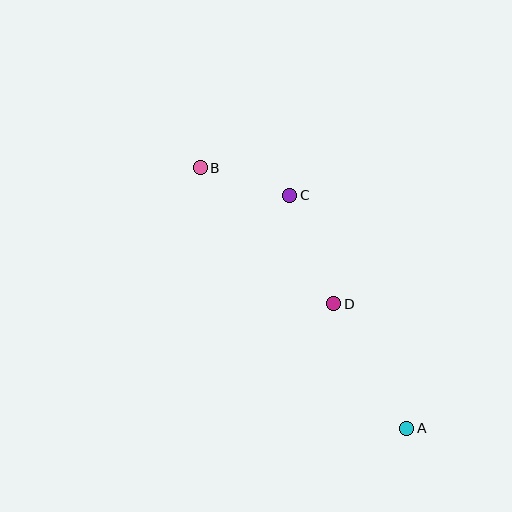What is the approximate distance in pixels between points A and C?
The distance between A and C is approximately 261 pixels.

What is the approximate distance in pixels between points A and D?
The distance between A and D is approximately 144 pixels.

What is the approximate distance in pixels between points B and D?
The distance between B and D is approximately 190 pixels.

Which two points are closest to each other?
Points B and C are closest to each other.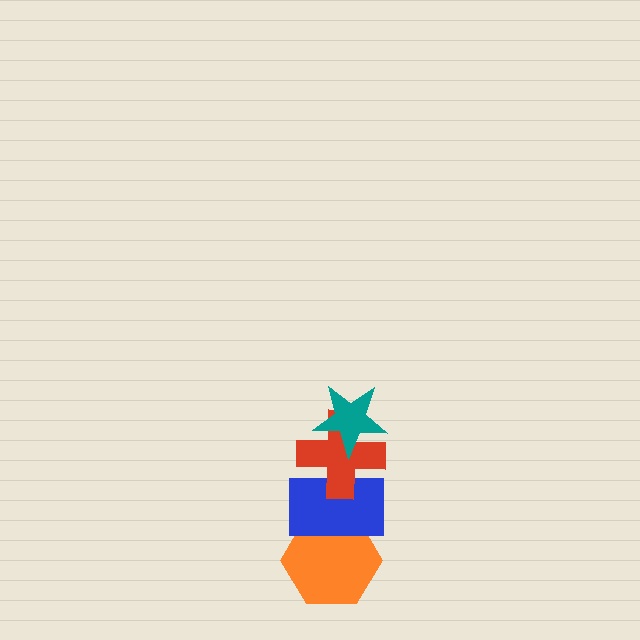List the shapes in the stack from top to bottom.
From top to bottom: the teal star, the red cross, the blue rectangle, the orange hexagon.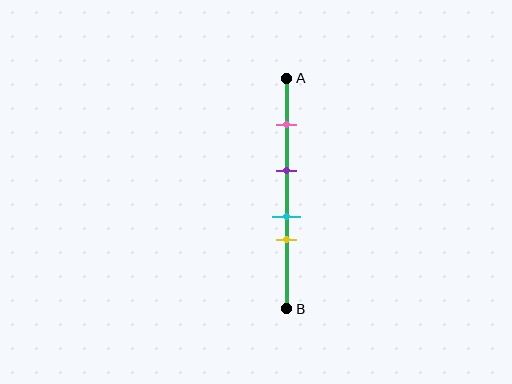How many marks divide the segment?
There are 4 marks dividing the segment.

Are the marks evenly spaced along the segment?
No, the marks are not evenly spaced.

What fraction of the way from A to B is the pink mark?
The pink mark is approximately 20% (0.2) of the way from A to B.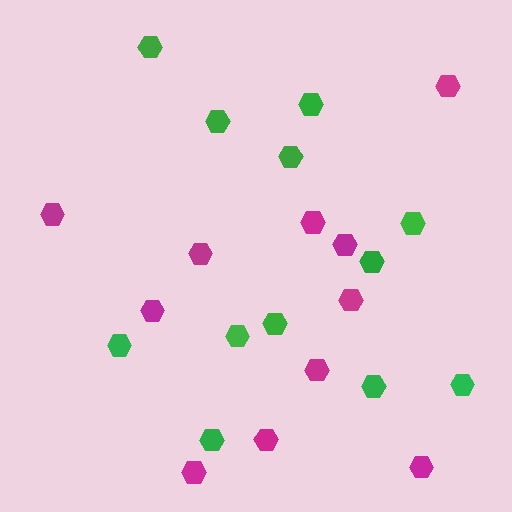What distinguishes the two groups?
There are 2 groups: one group of magenta hexagons (11) and one group of green hexagons (12).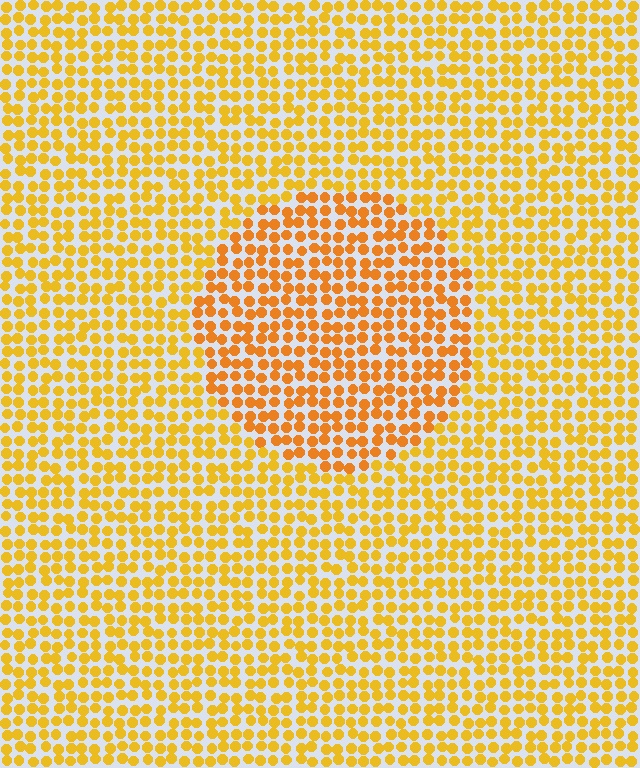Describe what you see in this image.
The image is filled with small yellow elements in a uniform arrangement. A circle-shaped region is visible where the elements are tinted to a slightly different hue, forming a subtle color boundary.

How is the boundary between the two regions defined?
The boundary is defined purely by a slight shift in hue (about 18 degrees). Spacing, size, and orientation are identical on both sides.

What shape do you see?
I see a circle.